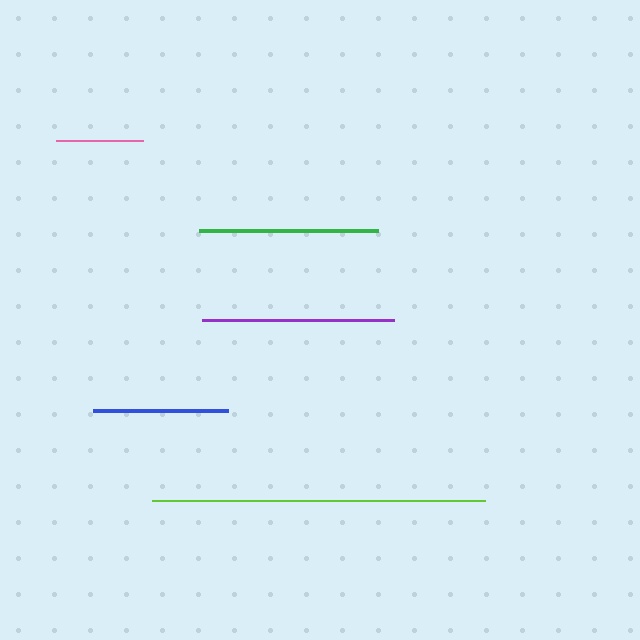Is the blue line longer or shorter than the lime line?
The lime line is longer than the blue line.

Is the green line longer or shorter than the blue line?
The green line is longer than the blue line.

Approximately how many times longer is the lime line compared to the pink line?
The lime line is approximately 3.8 times the length of the pink line.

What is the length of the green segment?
The green segment is approximately 179 pixels long.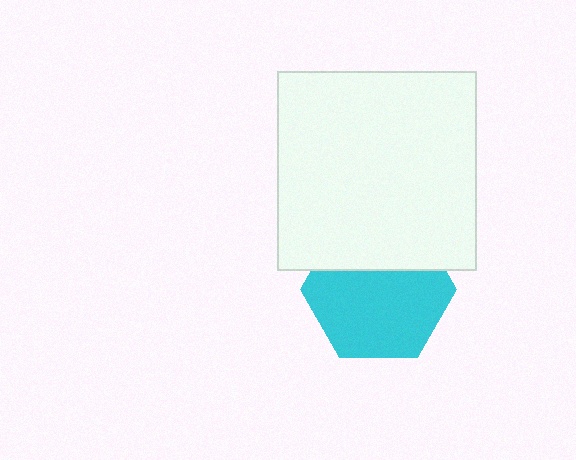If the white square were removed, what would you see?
You would see the complete cyan hexagon.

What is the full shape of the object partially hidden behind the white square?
The partially hidden object is a cyan hexagon.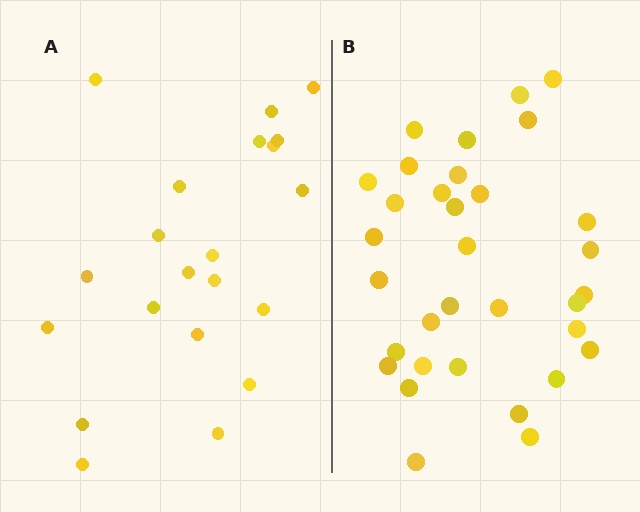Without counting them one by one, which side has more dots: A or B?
Region B (the right region) has more dots.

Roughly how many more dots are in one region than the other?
Region B has roughly 12 or so more dots than region A.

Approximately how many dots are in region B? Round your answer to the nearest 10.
About 30 dots. (The exact count is 33, which rounds to 30.)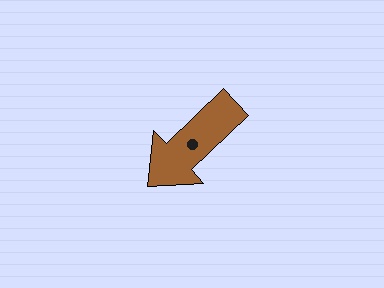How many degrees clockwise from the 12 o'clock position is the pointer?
Approximately 226 degrees.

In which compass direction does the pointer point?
Southwest.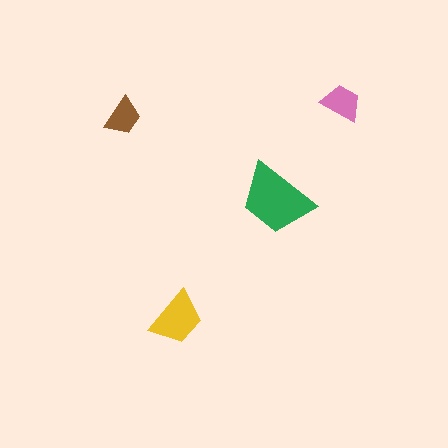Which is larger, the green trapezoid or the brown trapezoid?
The green one.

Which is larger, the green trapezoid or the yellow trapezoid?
The green one.